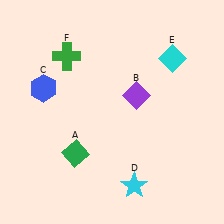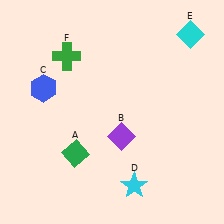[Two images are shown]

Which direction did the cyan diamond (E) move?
The cyan diamond (E) moved up.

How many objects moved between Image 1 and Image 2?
2 objects moved between the two images.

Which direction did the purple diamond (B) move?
The purple diamond (B) moved down.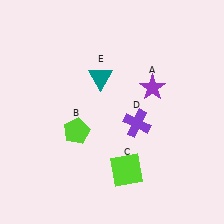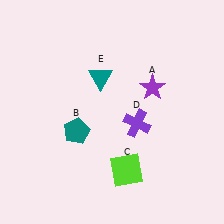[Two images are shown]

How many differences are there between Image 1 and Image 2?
There is 1 difference between the two images.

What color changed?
The pentagon (B) changed from lime in Image 1 to teal in Image 2.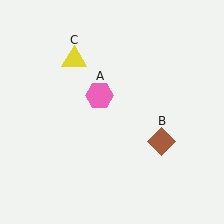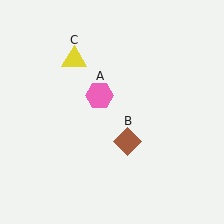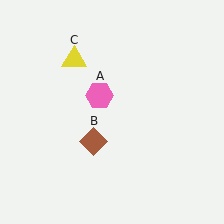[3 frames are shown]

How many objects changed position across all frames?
1 object changed position: brown diamond (object B).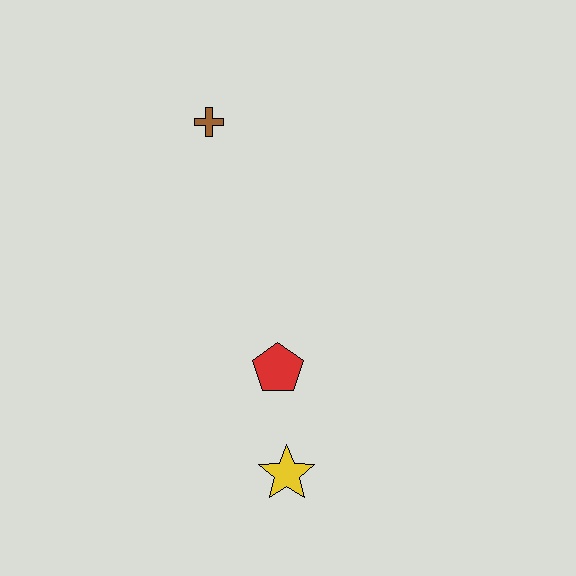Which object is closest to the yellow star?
The red pentagon is closest to the yellow star.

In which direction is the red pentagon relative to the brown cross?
The red pentagon is below the brown cross.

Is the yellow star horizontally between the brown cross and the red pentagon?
No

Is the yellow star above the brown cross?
No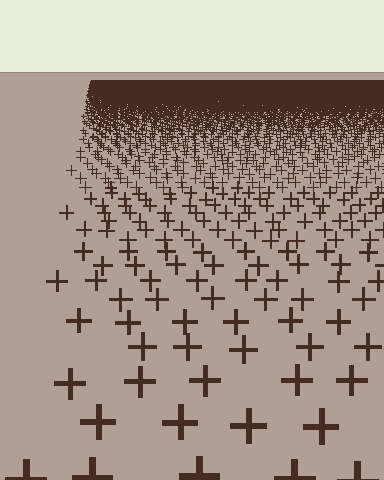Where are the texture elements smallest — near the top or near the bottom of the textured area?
Near the top.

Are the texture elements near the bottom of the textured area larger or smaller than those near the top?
Larger. Near the bottom, elements are closer to the viewer and appear at a bigger on-screen size.